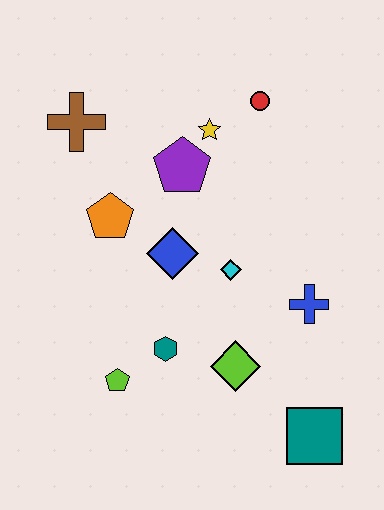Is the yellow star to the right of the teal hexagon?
Yes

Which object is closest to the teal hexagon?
The lime pentagon is closest to the teal hexagon.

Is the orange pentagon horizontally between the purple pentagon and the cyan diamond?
No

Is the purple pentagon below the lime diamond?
No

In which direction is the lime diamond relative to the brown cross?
The lime diamond is below the brown cross.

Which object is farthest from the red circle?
The teal square is farthest from the red circle.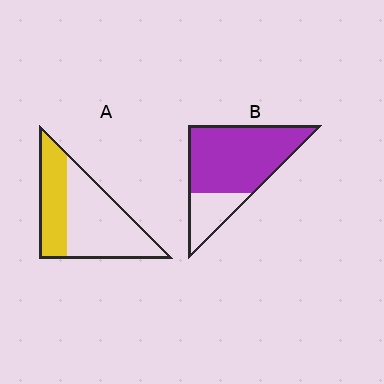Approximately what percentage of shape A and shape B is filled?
A is approximately 35% and B is approximately 75%.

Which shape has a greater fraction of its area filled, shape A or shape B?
Shape B.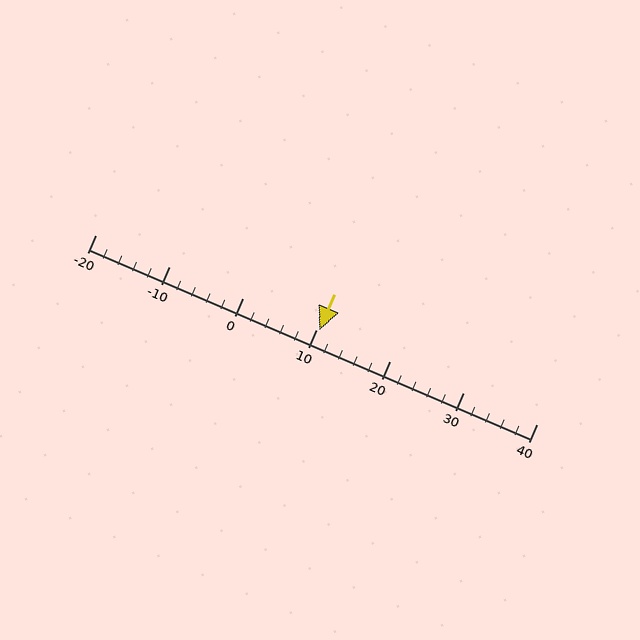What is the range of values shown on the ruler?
The ruler shows values from -20 to 40.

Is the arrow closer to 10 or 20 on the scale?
The arrow is closer to 10.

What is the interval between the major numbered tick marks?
The major tick marks are spaced 10 units apart.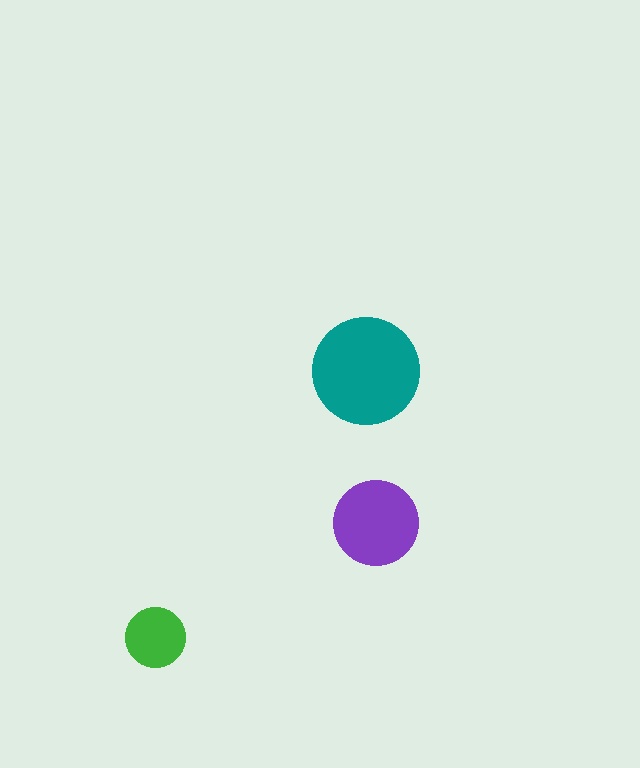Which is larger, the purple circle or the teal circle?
The teal one.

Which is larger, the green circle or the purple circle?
The purple one.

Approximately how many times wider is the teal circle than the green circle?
About 2 times wider.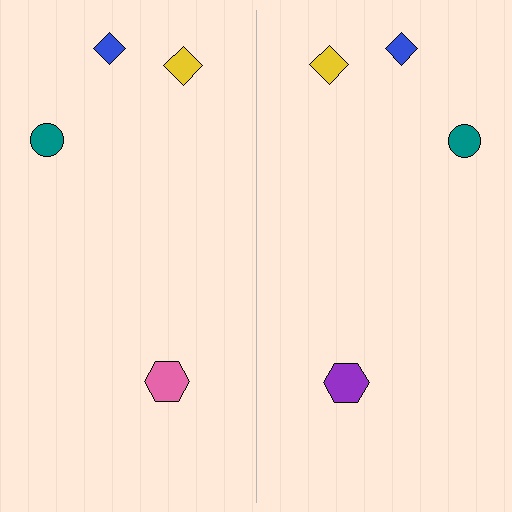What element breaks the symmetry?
The purple hexagon on the right side breaks the symmetry — its mirror counterpart is pink.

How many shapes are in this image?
There are 8 shapes in this image.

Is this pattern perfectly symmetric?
No, the pattern is not perfectly symmetric. The purple hexagon on the right side breaks the symmetry — its mirror counterpart is pink.